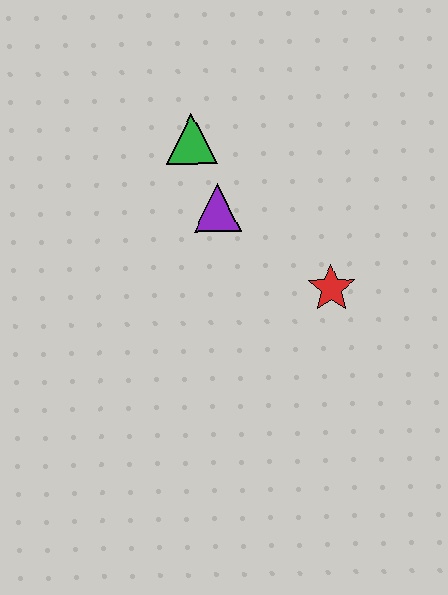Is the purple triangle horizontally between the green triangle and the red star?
Yes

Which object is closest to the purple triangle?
The green triangle is closest to the purple triangle.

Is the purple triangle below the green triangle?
Yes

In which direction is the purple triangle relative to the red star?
The purple triangle is to the left of the red star.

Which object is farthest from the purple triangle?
The red star is farthest from the purple triangle.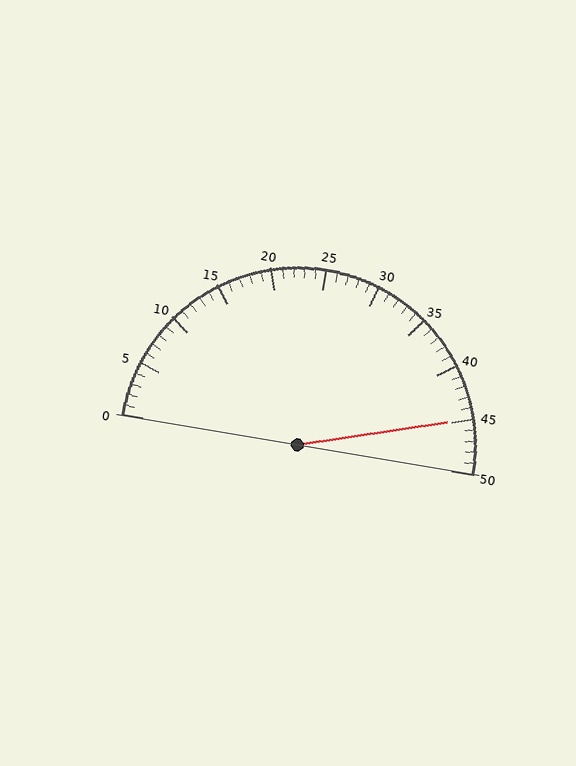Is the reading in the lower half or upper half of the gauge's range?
The reading is in the upper half of the range (0 to 50).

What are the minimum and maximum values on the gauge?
The gauge ranges from 0 to 50.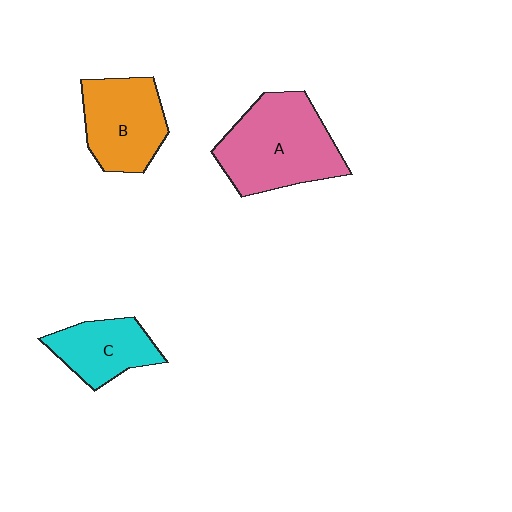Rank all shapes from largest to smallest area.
From largest to smallest: A (pink), B (orange), C (cyan).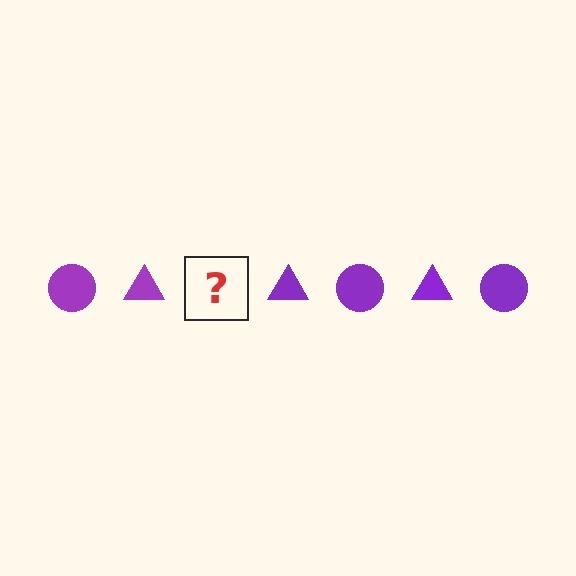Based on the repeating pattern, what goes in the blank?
The blank should be a purple circle.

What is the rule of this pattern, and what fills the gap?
The rule is that the pattern cycles through circle, triangle shapes in purple. The gap should be filled with a purple circle.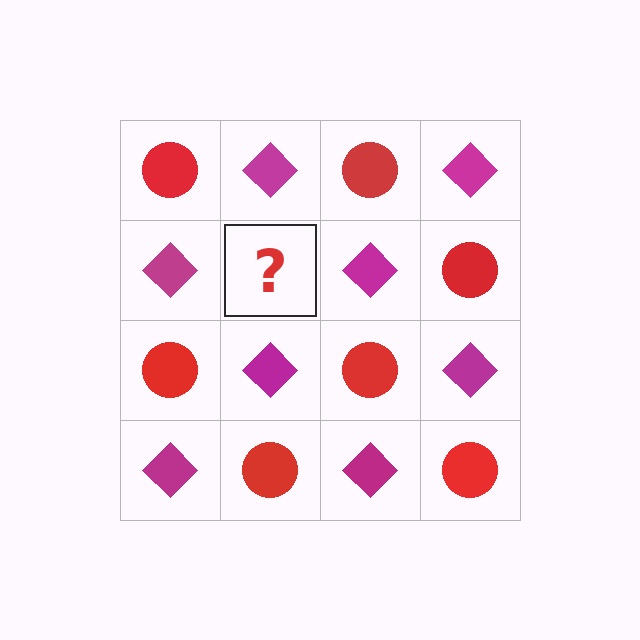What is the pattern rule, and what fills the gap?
The rule is that it alternates red circle and magenta diamond in a checkerboard pattern. The gap should be filled with a red circle.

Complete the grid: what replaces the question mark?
The question mark should be replaced with a red circle.